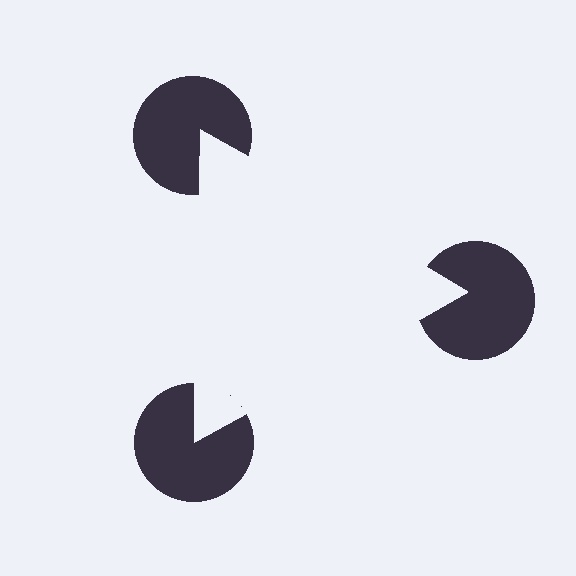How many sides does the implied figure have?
3 sides.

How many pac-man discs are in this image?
There are 3 — one at each vertex of the illusory triangle.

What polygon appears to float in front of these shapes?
An illusory triangle — its edges are inferred from the aligned wedge cuts in the pac-man discs, not physically drawn.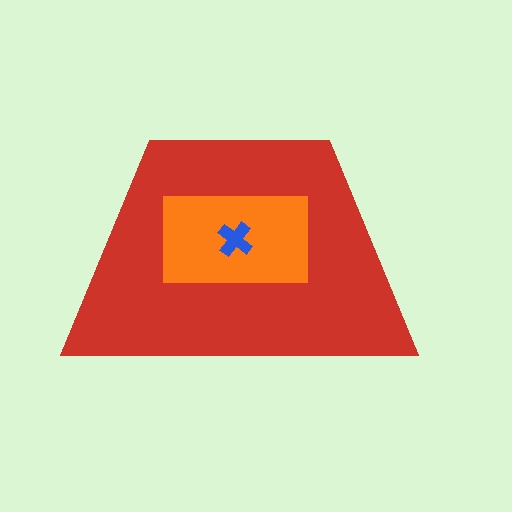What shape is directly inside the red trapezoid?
The orange rectangle.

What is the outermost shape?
The red trapezoid.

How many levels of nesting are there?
3.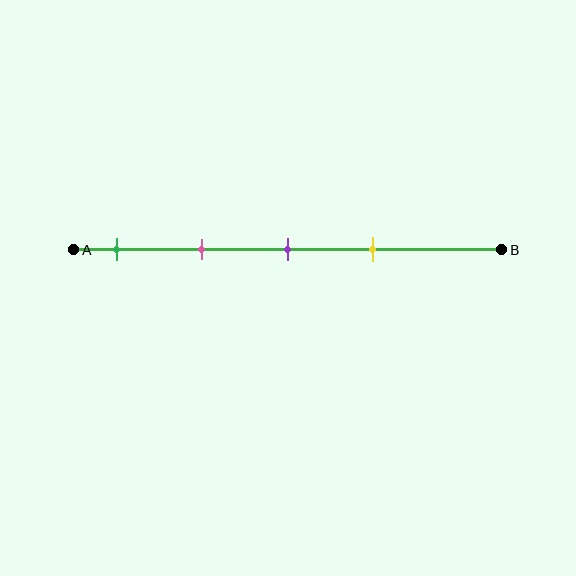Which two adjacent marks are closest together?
The purple and yellow marks are the closest adjacent pair.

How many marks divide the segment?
There are 4 marks dividing the segment.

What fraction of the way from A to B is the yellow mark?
The yellow mark is approximately 70% (0.7) of the way from A to B.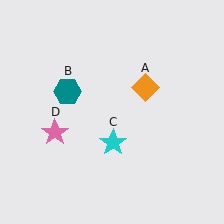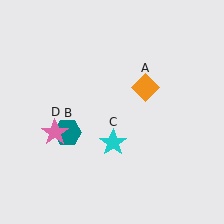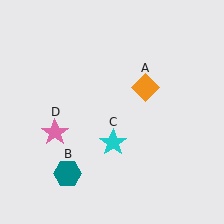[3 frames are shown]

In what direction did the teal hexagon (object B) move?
The teal hexagon (object B) moved down.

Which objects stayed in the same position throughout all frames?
Orange diamond (object A) and cyan star (object C) and pink star (object D) remained stationary.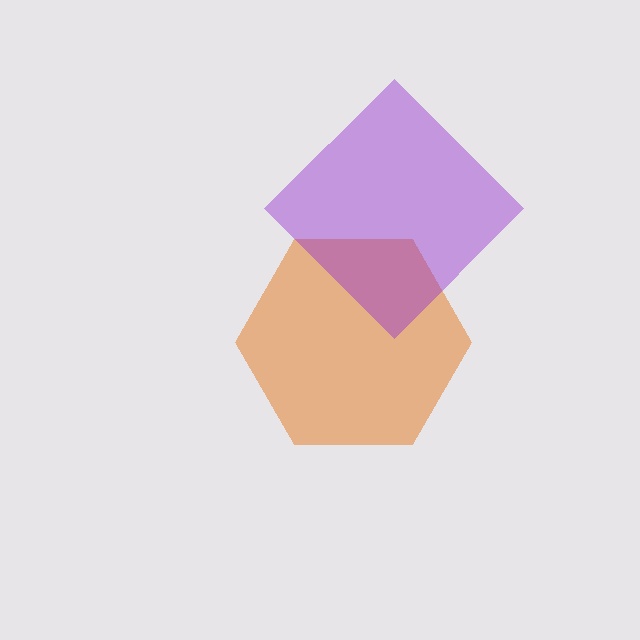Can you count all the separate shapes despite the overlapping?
Yes, there are 2 separate shapes.